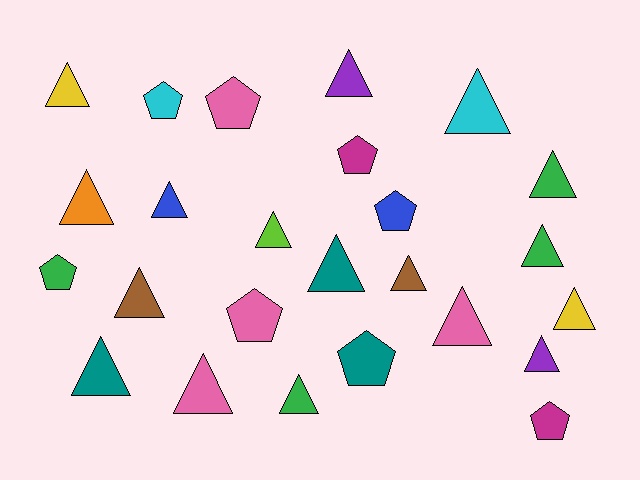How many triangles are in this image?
There are 17 triangles.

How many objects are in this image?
There are 25 objects.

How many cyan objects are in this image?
There are 2 cyan objects.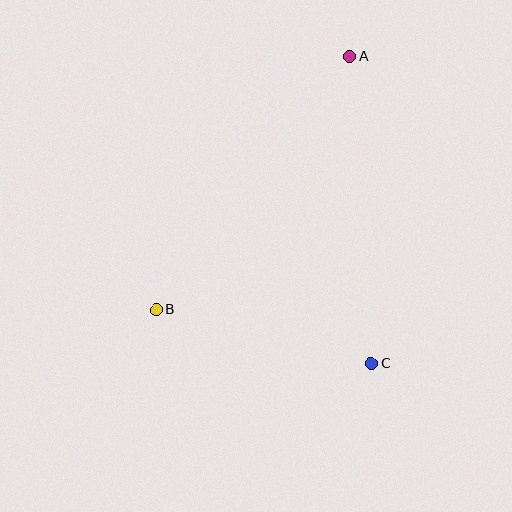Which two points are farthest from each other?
Points A and B are farthest from each other.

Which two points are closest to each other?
Points B and C are closest to each other.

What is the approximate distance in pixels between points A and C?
The distance between A and C is approximately 308 pixels.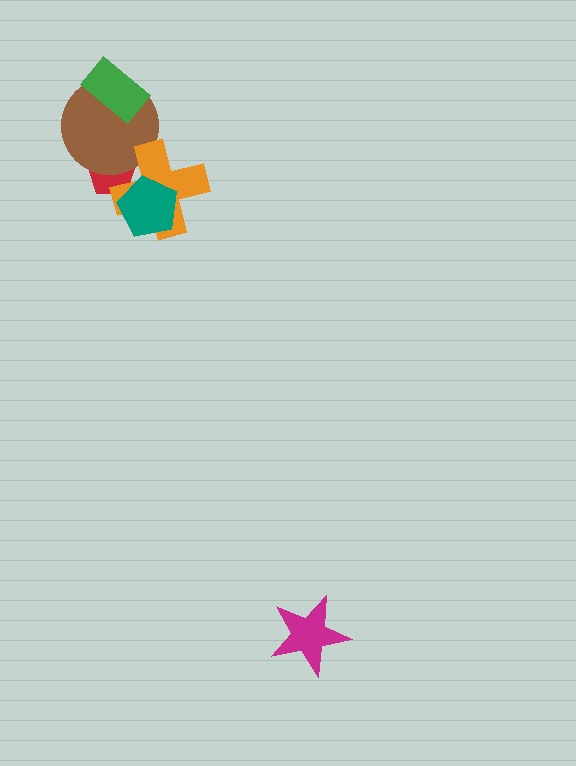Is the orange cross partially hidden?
Yes, it is partially covered by another shape.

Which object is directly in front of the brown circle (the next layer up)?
The orange cross is directly in front of the brown circle.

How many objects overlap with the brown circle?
3 objects overlap with the brown circle.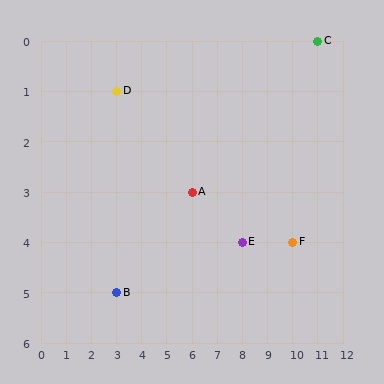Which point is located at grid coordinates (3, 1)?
Point D is at (3, 1).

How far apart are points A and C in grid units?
Points A and C are 5 columns and 3 rows apart (about 5.8 grid units diagonally).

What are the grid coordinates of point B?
Point B is at grid coordinates (3, 5).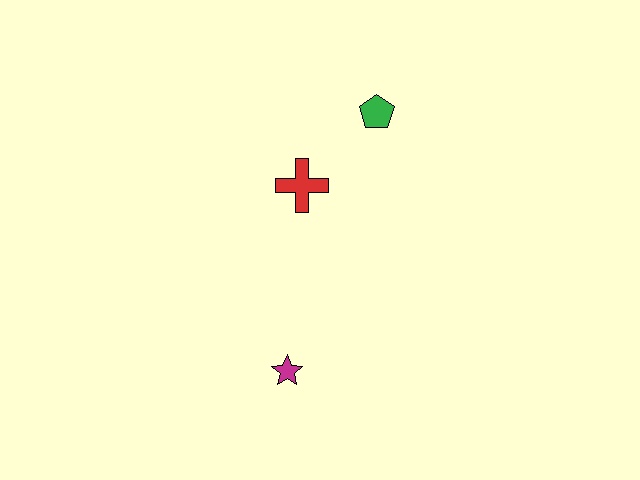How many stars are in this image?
There is 1 star.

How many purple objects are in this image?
There are no purple objects.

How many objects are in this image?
There are 3 objects.